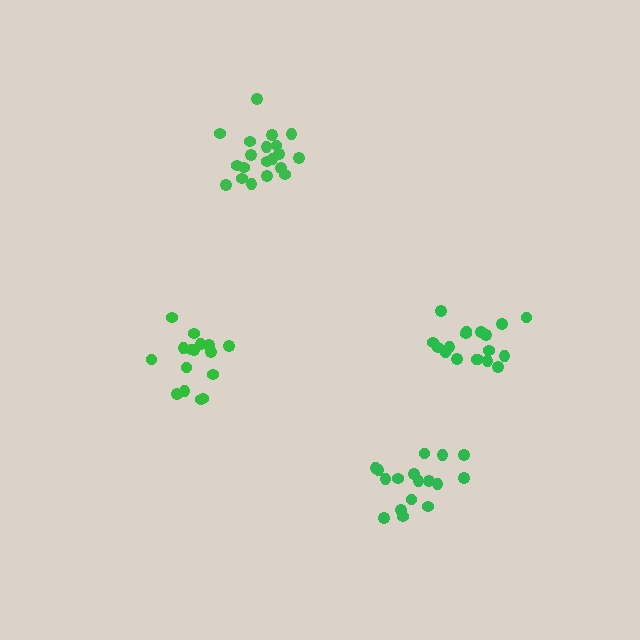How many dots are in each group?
Group 1: 16 dots, Group 2: 18 dots, Group 3: 17 dots, Group 4: 20 dots (71 total).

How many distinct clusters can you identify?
There are 4 distinct clusters.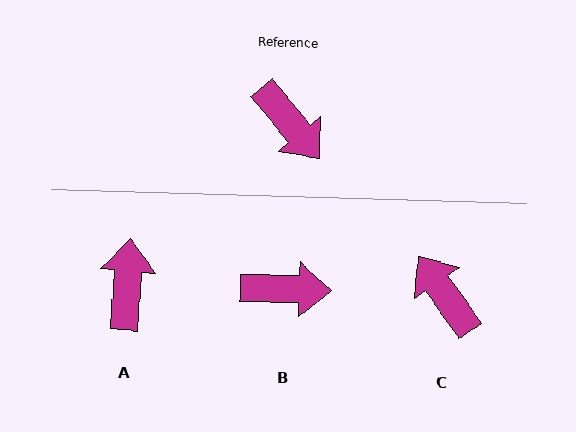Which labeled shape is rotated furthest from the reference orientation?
C, about 175 degrees away.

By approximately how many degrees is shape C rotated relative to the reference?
Approximately 175 degrees counter-clockwise.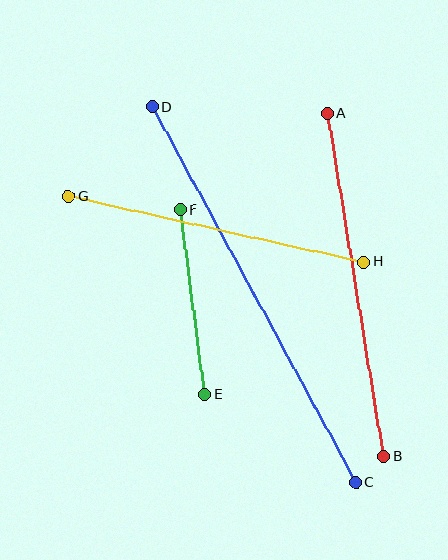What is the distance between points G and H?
The distance is approximately 302 pixels.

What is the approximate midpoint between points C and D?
The midpoint is at approximately (254, 295) pixels.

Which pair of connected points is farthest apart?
Points C and D are farthest apart.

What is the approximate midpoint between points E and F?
The midpoint is at approximately (192, 302) pixels.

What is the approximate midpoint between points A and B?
The midpoint is at approximately (356, 285) pixels.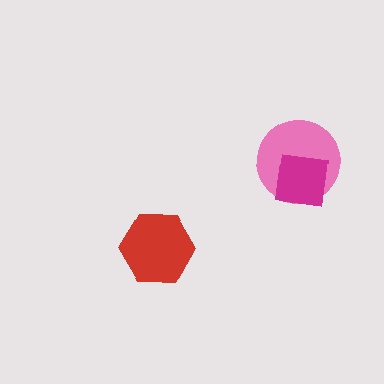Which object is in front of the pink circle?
The magenta square is in front of the pink circle.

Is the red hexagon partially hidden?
No, no other shape covers it.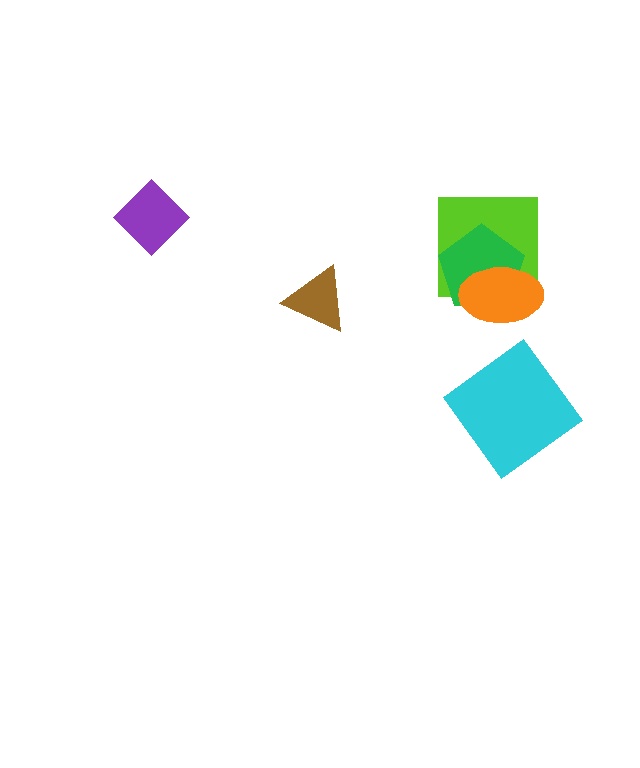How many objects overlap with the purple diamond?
0 objects overlap with the purple diamond.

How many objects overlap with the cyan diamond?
0 objects overlap with the cyan diamond.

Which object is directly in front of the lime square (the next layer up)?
The green pentagon is directly in front of the lime square.